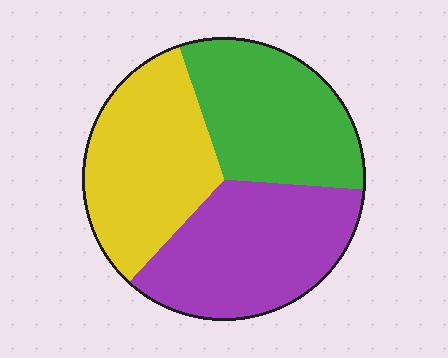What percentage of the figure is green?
Green takes up between a quarter and a half of the figure.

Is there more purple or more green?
Purple.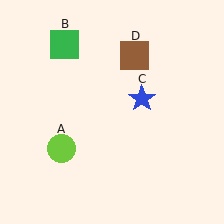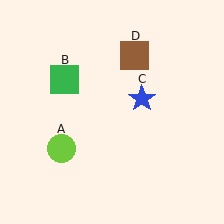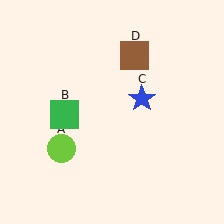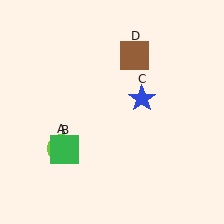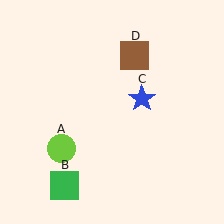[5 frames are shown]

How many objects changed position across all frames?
1 object changed position: green square (object B).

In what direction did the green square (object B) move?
The green square (object B) moved down.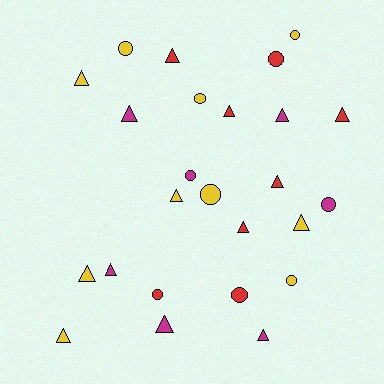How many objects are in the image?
There are 25 objects.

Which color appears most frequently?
Yellow, with 10 objects.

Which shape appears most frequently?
Triangle, with 15 objects.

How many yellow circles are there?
There are 5 yellow circles.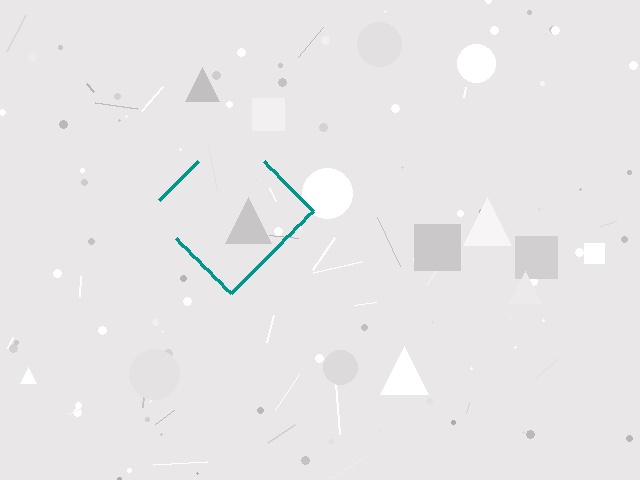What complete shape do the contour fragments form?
The contour fragments form a diamond.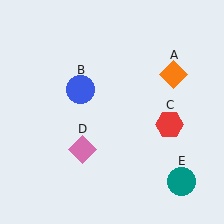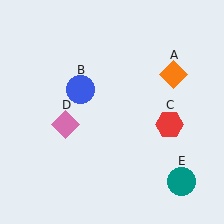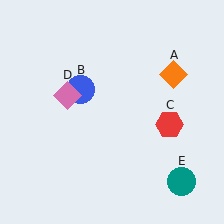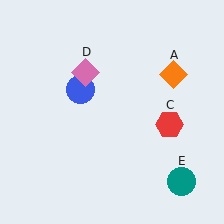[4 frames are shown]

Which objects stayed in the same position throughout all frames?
Orange diamond (object A) and blue circle (object B) and red hexagon (object C) and teal circle (object E) remained stationary.